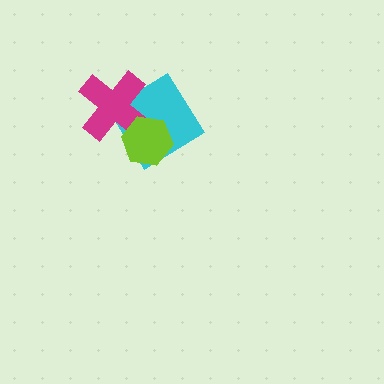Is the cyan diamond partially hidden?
Yes, it is partially covered by another shape.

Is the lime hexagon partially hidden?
No, no other shape covers it.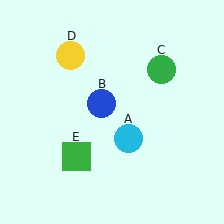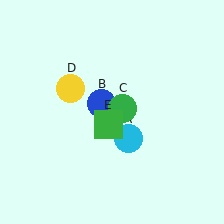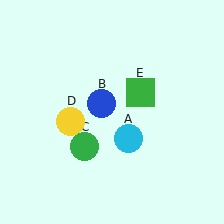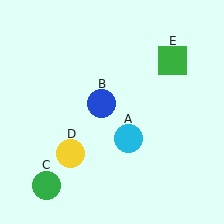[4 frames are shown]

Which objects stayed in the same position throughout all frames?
Cyan circle (object A) and blue circle (object B) remained stationary.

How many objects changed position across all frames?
3 objects changed position: green circle (object C), yellow circle (object D), green square (object E).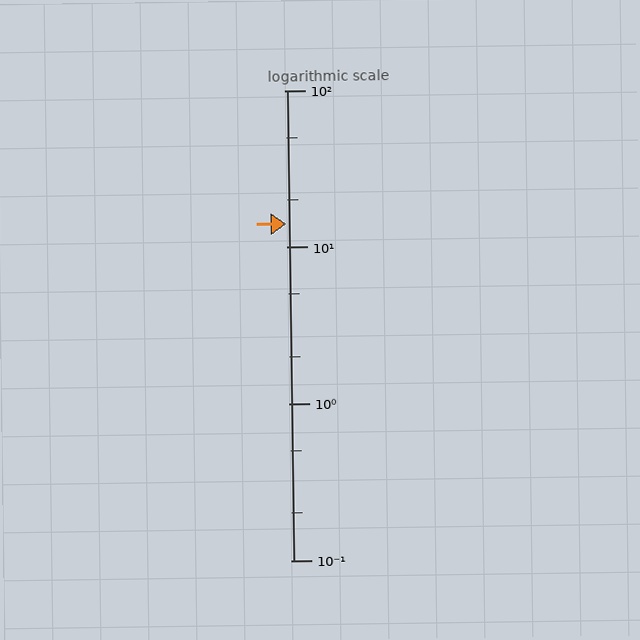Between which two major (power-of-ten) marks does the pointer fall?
The pointer is between 10 and 100.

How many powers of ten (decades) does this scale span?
The scale spans 3 decades, from 0.1 to 100.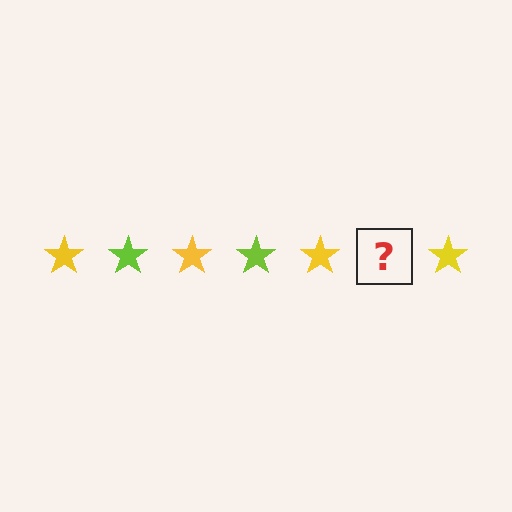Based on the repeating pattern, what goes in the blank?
The blank should be a lime star.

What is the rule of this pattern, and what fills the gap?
The rule is that the pattern cycles through yellow, lime stars. The gap should be filled with a lime star.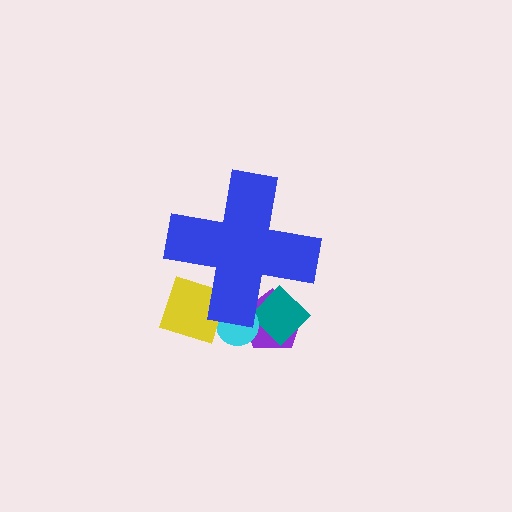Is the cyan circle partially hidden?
Yes, the cyan circle is partially hidden behind the blue cross.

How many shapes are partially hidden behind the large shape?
4 shapes are partially hidden.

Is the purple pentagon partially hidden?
Yes, the purple pentagon is partially hidden behind the blue cross.